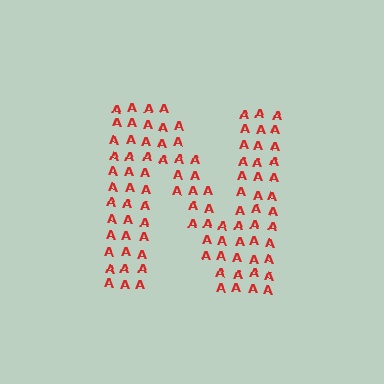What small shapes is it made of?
It is made of small letter A's.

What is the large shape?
The large shape is the letter N.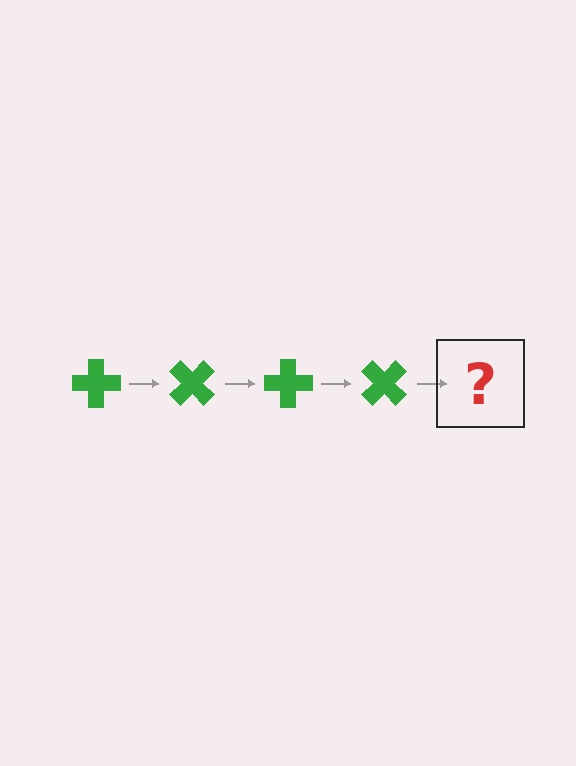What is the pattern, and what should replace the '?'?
The pattern is that the cross rotates 45 degrees each step. The '?' should be a green cross rotated 180 degrees.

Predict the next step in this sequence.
The next step is a green cross rotated 180 degrees.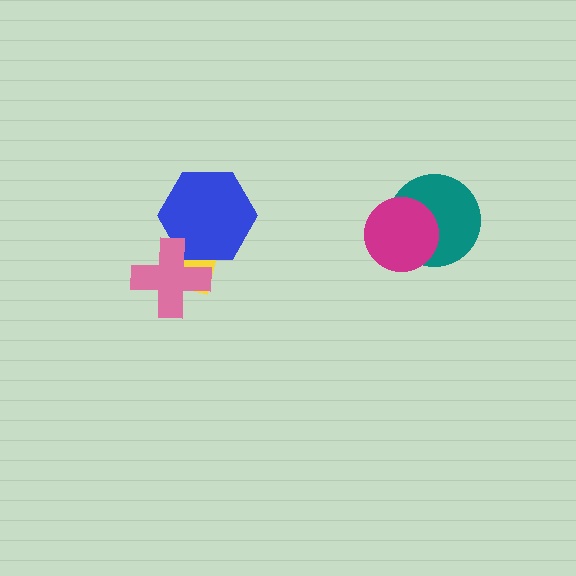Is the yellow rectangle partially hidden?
Yes, it is partially covered by another shape.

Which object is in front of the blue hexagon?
The pink cross is in front of the blue hexagon.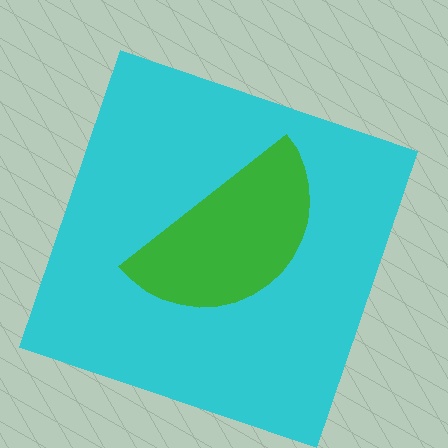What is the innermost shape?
The green semicircle.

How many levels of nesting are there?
2.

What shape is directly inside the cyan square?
The green semicircle.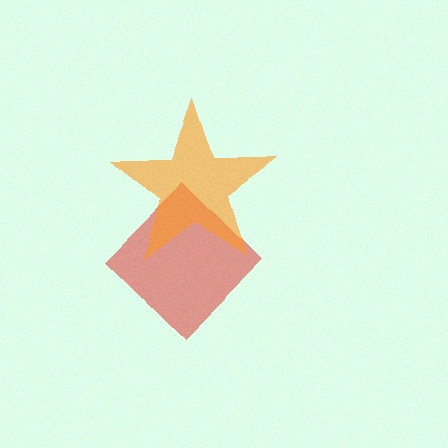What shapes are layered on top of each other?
The layered shapes are: a red diamond, an orange star.